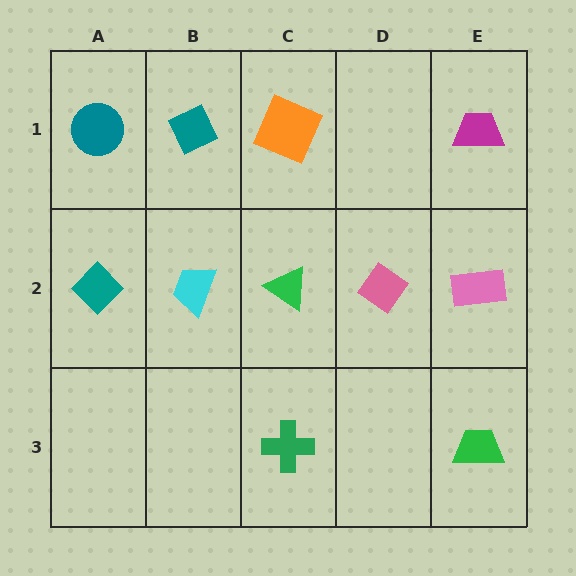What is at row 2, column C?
A green triangle.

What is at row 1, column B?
A teal diamond.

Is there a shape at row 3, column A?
No, that cell is empty.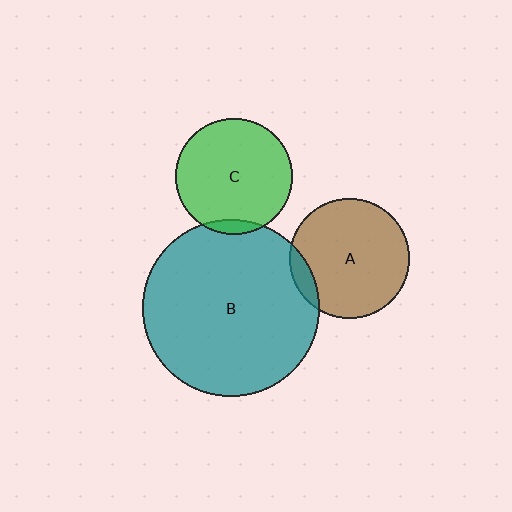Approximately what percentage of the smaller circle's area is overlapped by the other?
Approximately 10%.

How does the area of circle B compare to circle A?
Approximately 2.2 times.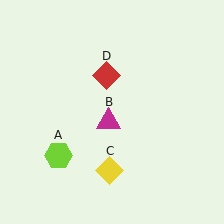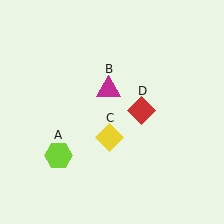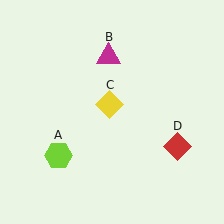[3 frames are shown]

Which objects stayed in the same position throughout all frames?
Lime hexagon (object A) remained stationary.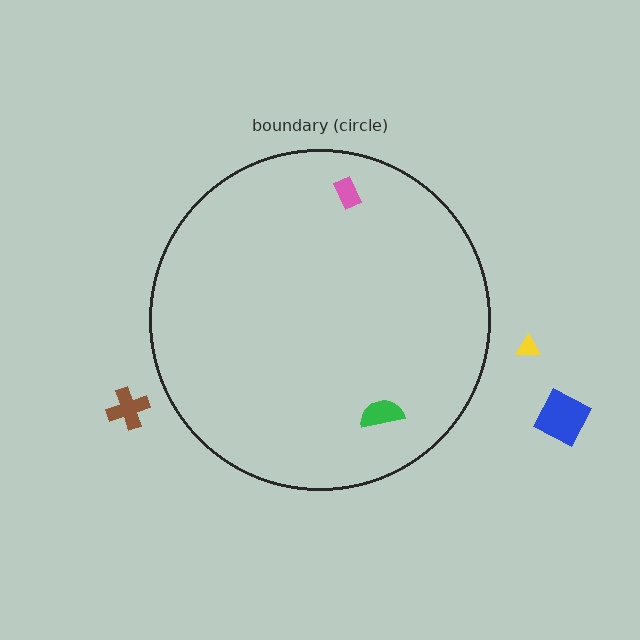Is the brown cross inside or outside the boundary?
Outside.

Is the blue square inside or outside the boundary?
Outside.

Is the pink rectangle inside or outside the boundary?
Inside.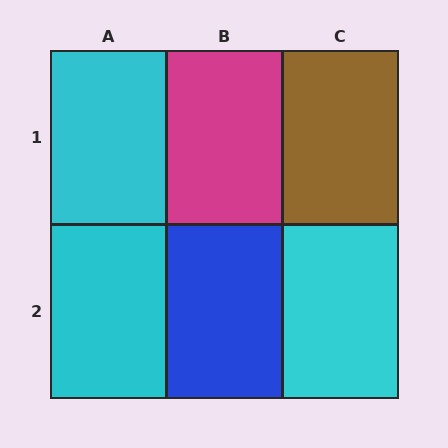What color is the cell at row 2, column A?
Cyan.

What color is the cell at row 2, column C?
Cyan.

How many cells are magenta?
1 cell is magenta.